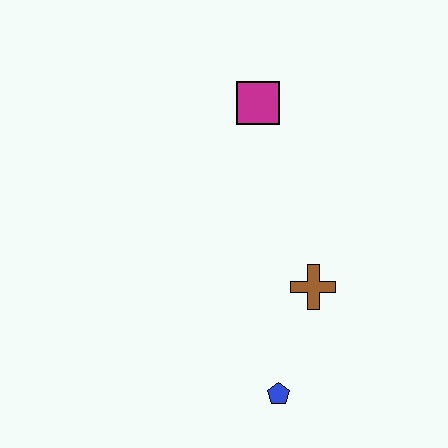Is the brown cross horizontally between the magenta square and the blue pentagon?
No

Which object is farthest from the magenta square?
The blue pentagon is farthest from the magenta square.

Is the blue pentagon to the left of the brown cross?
Yes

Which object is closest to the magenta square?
The brown cross is closest to the magenta square.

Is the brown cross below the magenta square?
Yes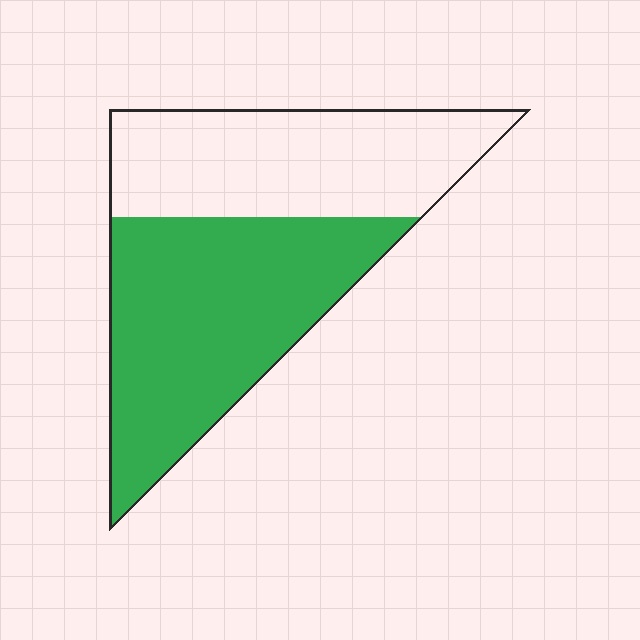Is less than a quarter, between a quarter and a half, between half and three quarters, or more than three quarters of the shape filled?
Between half and three quarters.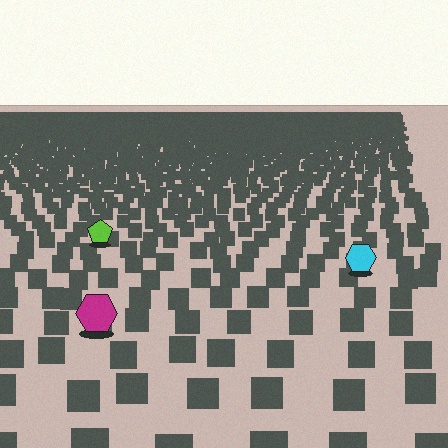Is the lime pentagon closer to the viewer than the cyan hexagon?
No. The cyan hexagon is closer — you can tell from the texture gradient: the ground texture is coarser near it.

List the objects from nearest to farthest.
From nearest to farthest: the magenta hexagon, the cyan hexagon, the lime pentagon.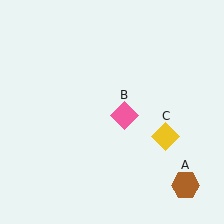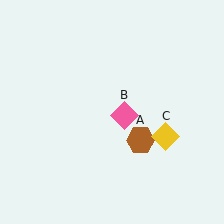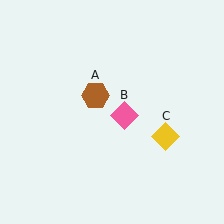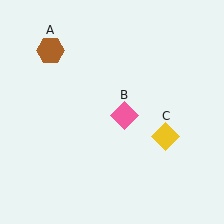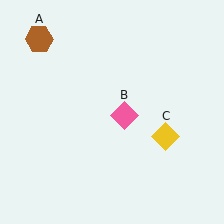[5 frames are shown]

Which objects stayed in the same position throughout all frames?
Pink diamond (object B) and yellow diamond (object C) remained stationary.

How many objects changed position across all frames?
1 object changed position: brown hexagon (object A).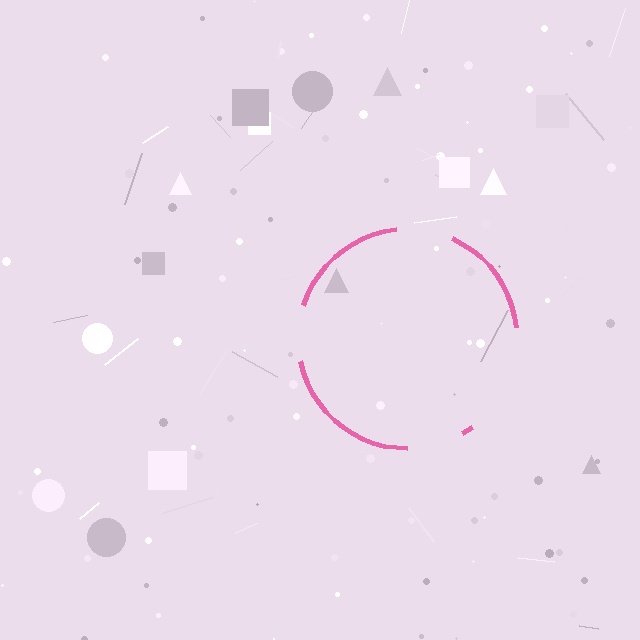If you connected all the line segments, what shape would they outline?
They would outline a circle.